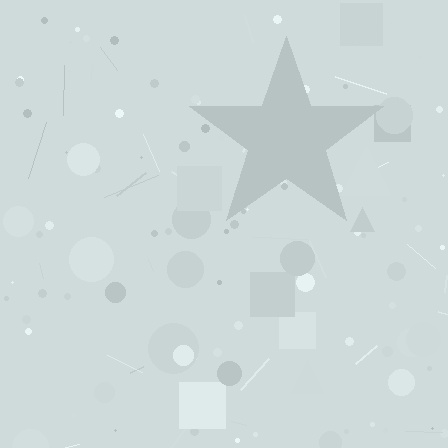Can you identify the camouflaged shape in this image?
The camouflaged shape is a star.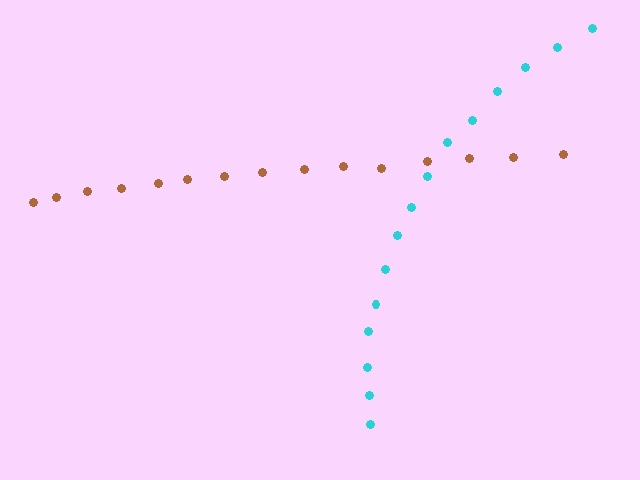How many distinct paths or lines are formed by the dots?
There are 2 distinct paths.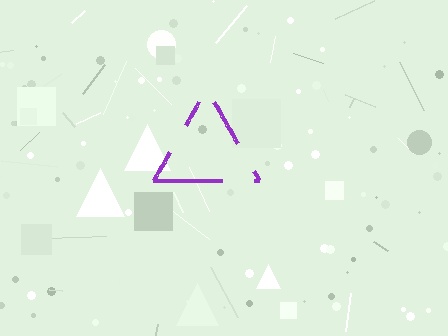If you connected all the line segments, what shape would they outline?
They would outline a triangle.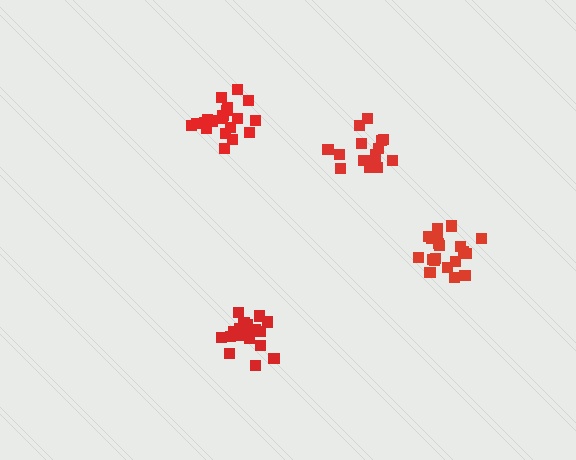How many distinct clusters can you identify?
There are 4 distinct clusters.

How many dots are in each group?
Group 1: 21 dots, Group 2: 15 dots, Group 3: 19 dots, Group 4: 20 dots (75 total).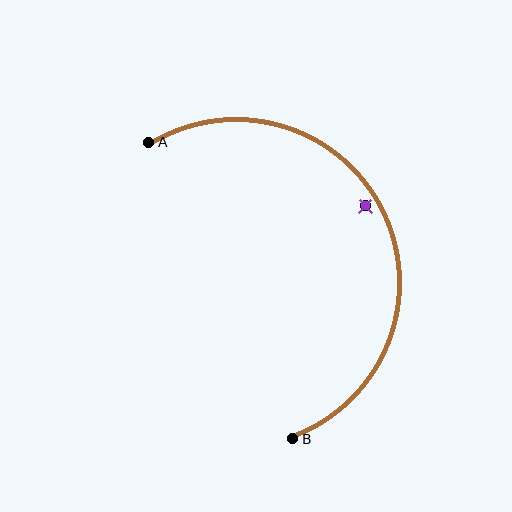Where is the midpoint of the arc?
The arc midpoint is the point on the curve farthest from the straight line joining A and B. It sits to the right of that line.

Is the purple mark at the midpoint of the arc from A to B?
No — the purple mark does not lie on the arc at all. It sits slightly inside the curve.